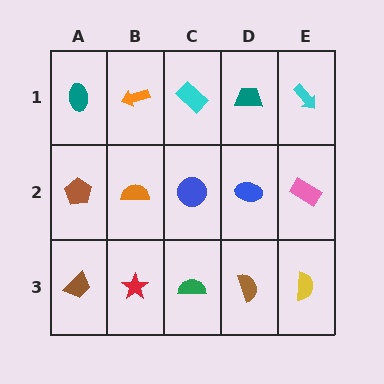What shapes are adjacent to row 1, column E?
A pink rectangle (row 2, column E), a teal trapezoid (row 1, column D).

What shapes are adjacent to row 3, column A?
A brown pentagon (row 2, column A), a red star (row 3, column B).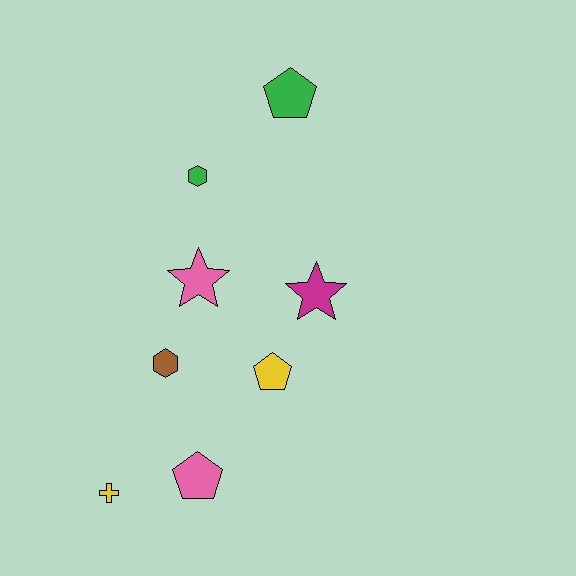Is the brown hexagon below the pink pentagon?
No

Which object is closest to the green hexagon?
The pink star is closest to the green hexagon.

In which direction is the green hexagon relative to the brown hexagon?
The green hexagon is above the brown hexagon.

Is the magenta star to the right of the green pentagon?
Yes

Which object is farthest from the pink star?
The yellow cross is farthest from the pink star.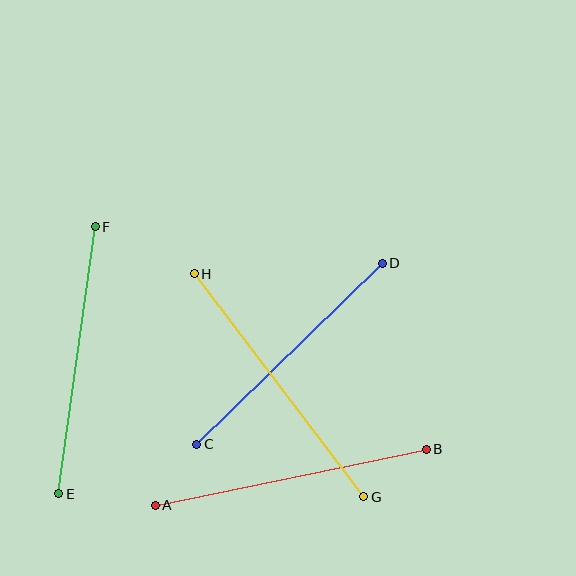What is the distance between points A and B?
The distance is approximately 277 pixels.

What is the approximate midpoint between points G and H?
The midpoint is at approximately (279, 385) pixels.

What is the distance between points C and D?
The distance is approximately 259 pixels.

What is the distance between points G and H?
The distance is approximately 280 pixels.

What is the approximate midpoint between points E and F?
The midpoint is at approximately (77, 360) pixels.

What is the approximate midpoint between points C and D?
The midpoint is at approximately (289, 354) pixels.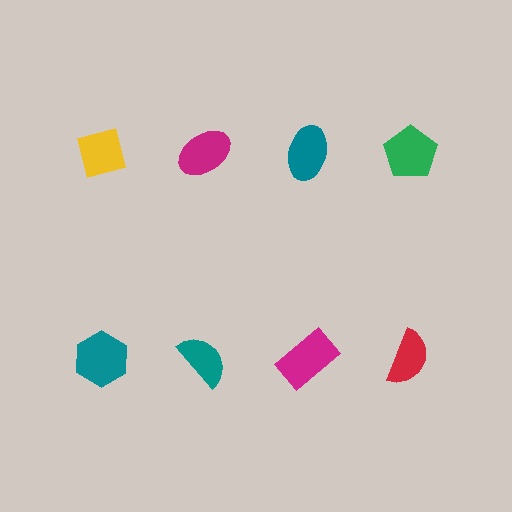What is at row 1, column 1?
A yellow square.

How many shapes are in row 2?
4 shapes.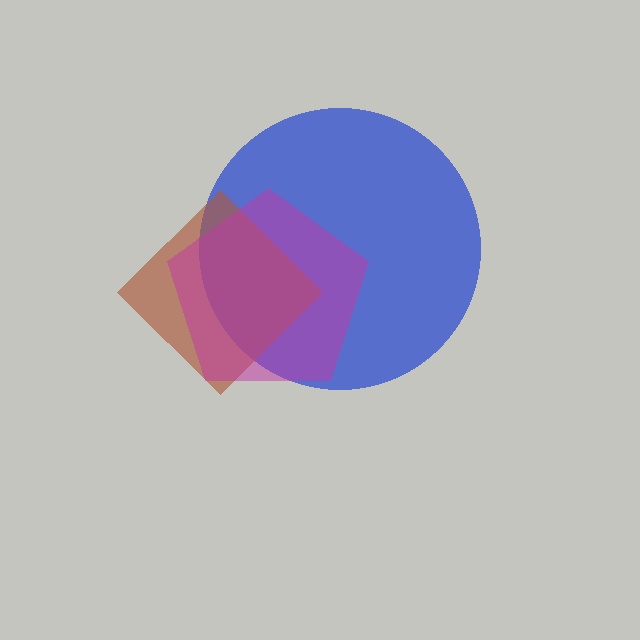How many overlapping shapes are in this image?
There are 3 overlapping shapes in the image.